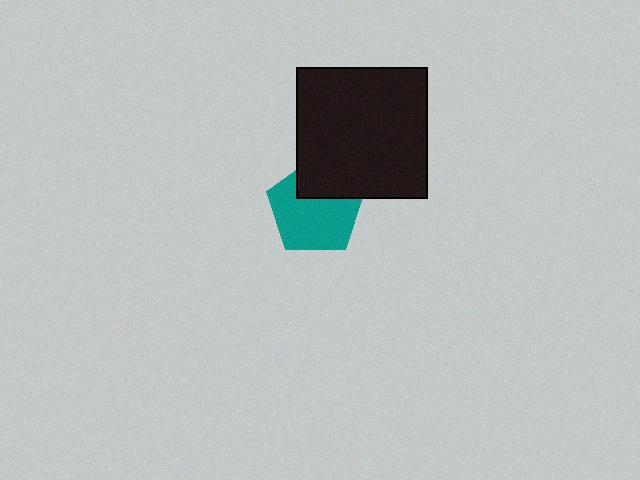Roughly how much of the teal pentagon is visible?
Most of it is visible (roughly 69%).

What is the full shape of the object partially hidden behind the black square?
The partially hidden object is a teal pentagon.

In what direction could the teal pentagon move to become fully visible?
The teal pentagon could move down. That would shift it out from behind the black square entirely.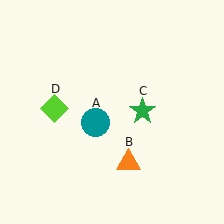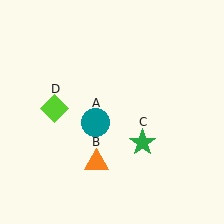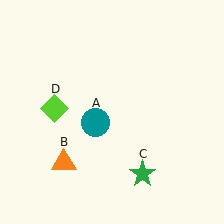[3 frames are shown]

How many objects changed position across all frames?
2 objects changed position: orange triangle (object B), green star (object C).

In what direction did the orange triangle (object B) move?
The orange triangle (object B) moved left.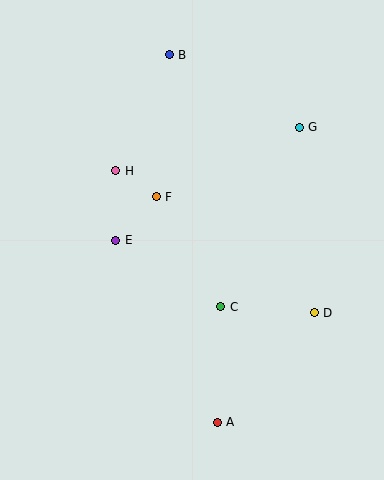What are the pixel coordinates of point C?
Point C is at (221, 307).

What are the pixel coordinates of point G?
Point G is at (299, 127).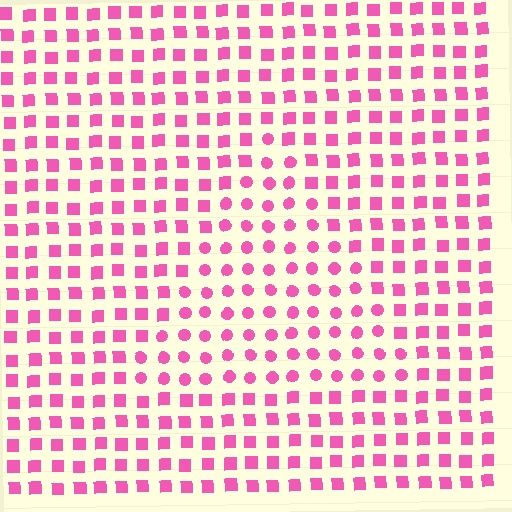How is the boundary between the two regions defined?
The boundary is defined by a change in element shape: circles inside vs. squares outside. All elements share the same color and spacing.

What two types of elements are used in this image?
The image uses circles inside the triangle region and squares outside it.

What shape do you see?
I see a triangle.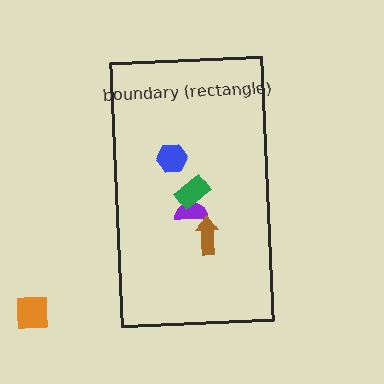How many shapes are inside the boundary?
4 inside, 1 outside.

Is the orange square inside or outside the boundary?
Outside.